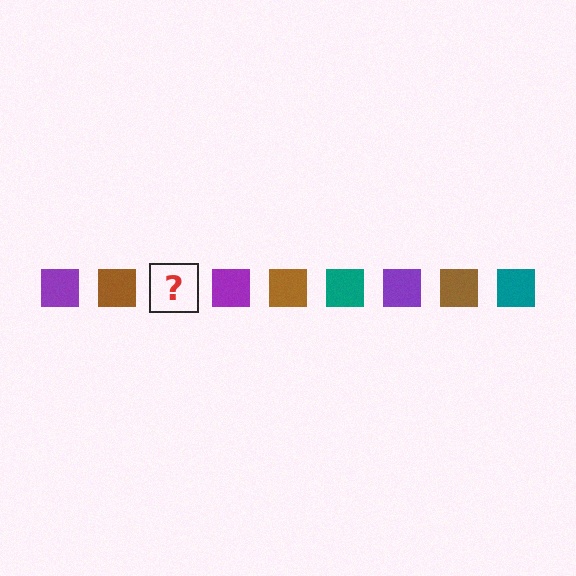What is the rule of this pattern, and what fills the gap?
The rule is that the pattern cycles through purple, brown, teal squares. The gap should be filled with a teal square.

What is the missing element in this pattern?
The missing element is a teal square.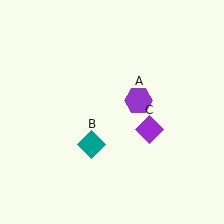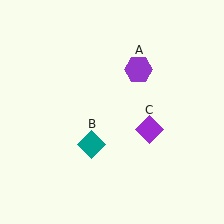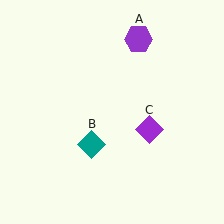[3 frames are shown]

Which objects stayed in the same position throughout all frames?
Teal diamond (object B) and purple diamond (object C) remained stationary.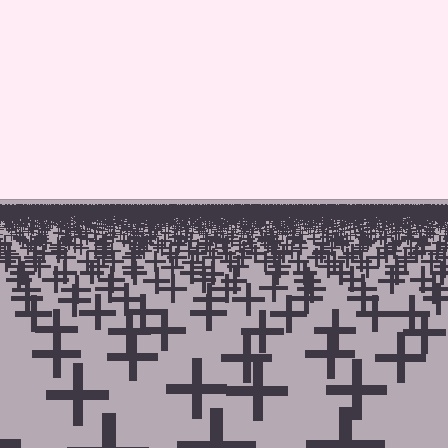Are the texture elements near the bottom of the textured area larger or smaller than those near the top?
Larger. Near the bottom, elements are closer to the viewer and appear at a bigger on-screen size.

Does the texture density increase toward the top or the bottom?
Density increases toward the top.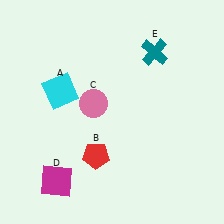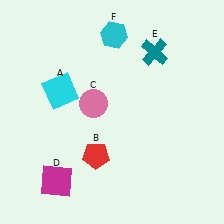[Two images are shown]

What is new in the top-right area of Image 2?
A cyan hexagon (F) was added in the top-right area of Image 2.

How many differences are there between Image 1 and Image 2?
There is 1 difference between the two images.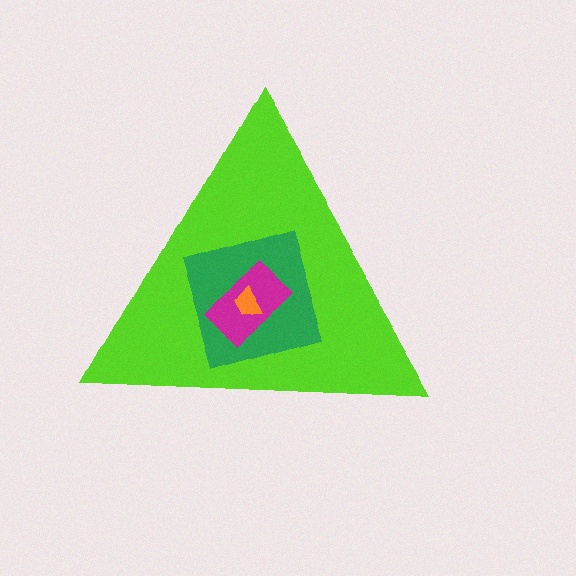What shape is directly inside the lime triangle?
The green square.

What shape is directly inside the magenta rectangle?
The orange trapezoid.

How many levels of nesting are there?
4.